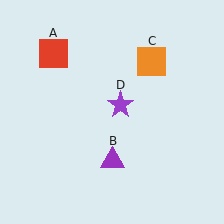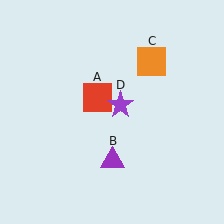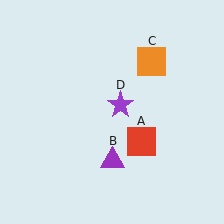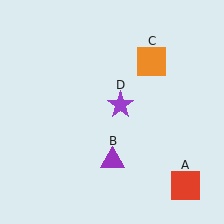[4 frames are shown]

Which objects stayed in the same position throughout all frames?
Purple triangle (object B) and orange square (object C) and purple star (object D) remained stationary.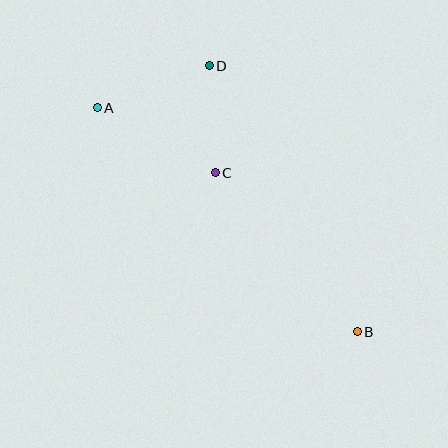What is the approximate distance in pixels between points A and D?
The distance between A and D is approximately 120 pixels.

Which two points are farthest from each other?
Points A and B are farthest from each other.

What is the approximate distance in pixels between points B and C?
The distance between B and C is approximately 213 pixels.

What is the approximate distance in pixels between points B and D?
The distance between B and D is approximately 305 pixels.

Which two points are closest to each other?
Points C and D are closest to each other.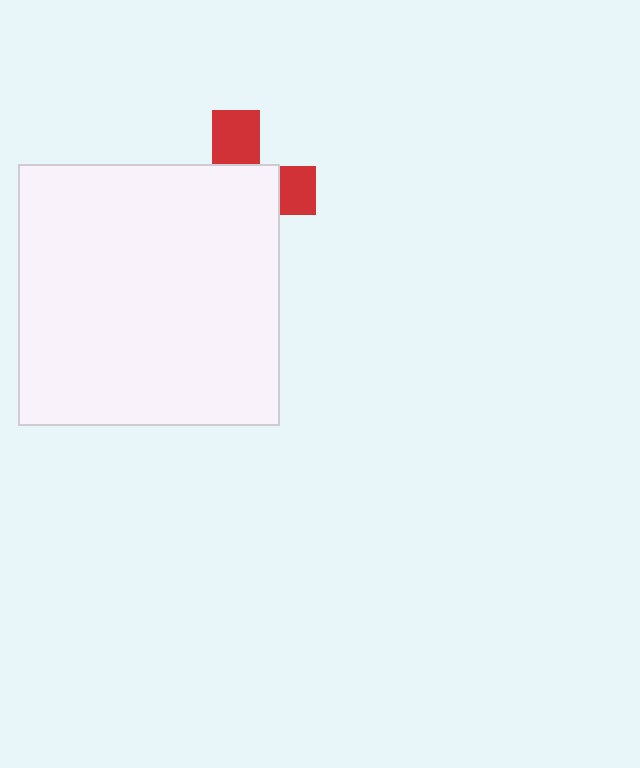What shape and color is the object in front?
The object in front is a white square.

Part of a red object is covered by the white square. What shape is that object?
It is a cross.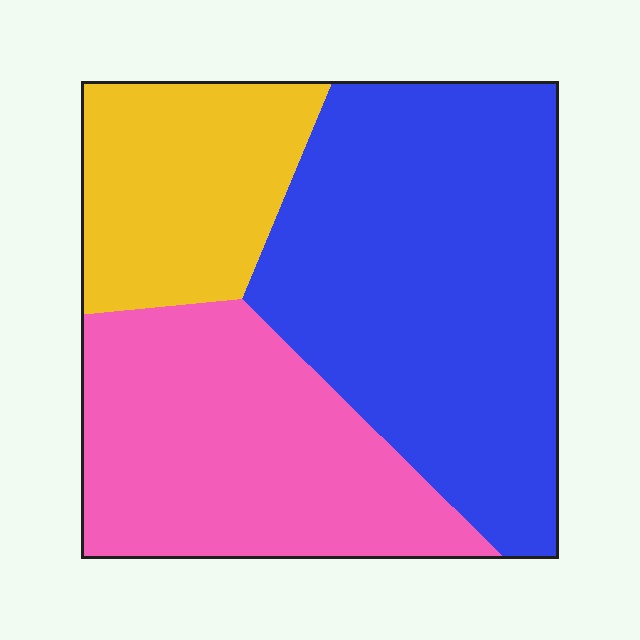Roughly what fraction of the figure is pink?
Pink covers 33% of the figure.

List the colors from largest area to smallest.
From largest to smallest: blue, pink, yellow.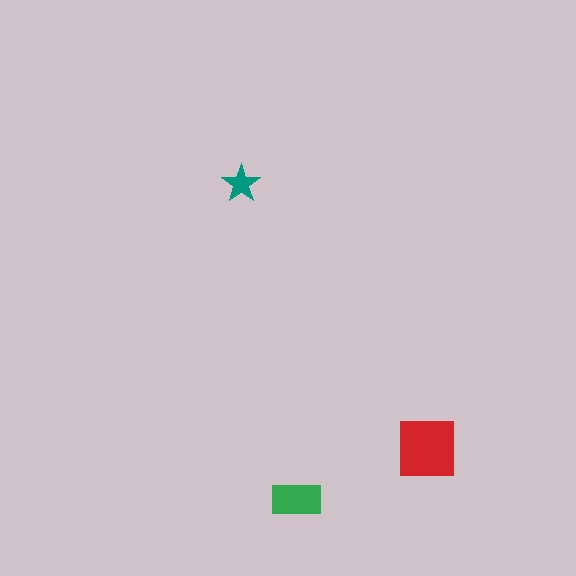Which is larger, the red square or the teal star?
The red square.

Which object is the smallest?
The teal star.